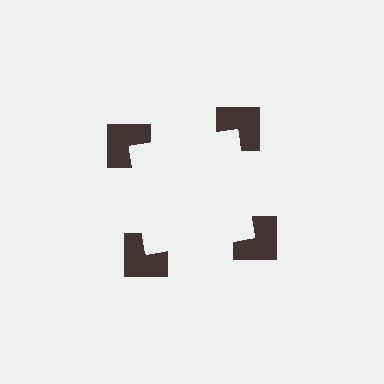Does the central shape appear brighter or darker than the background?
It typically appears slightly brighter than the background, even though no actual brightness change is drawn.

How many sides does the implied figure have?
4 sides.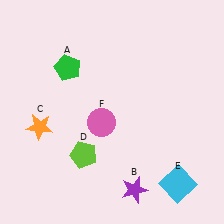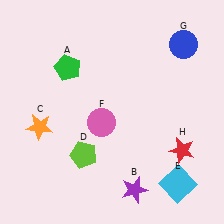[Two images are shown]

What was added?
A blue circle (G), a red star (H) were added in Image 2.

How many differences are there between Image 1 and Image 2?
There are 2 differences between the two images.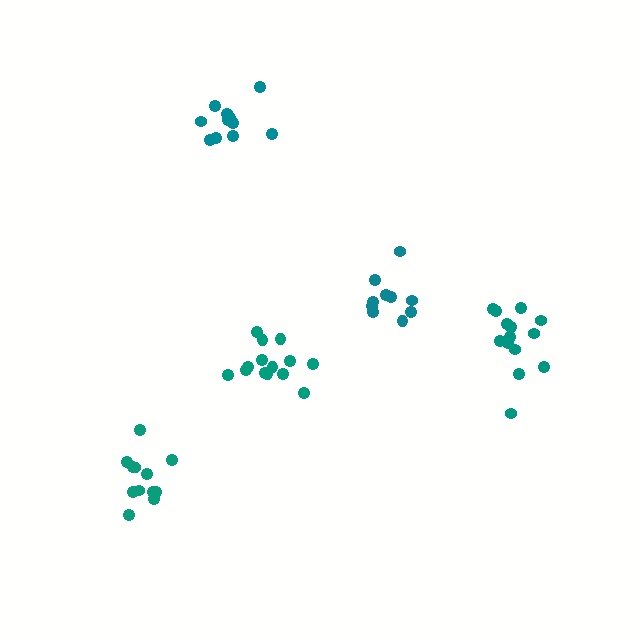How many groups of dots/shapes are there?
There are 5 groups.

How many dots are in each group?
Group 1: 10 dots, Group 2: 14 dots, Group 3: 12 dots, Group 4: 12 dots, Group 5: 14 dots (62 total).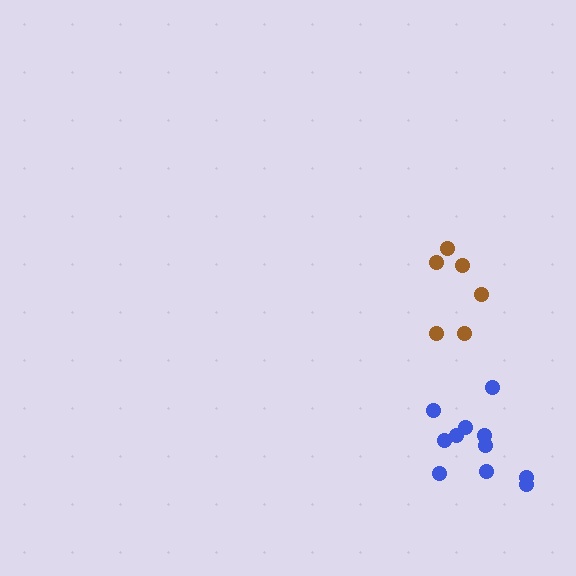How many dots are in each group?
Group 1: 6 dots, Group 2: 11 dots (17 total).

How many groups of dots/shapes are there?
There are 2 groups.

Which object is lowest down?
The blue cluster is bottommost.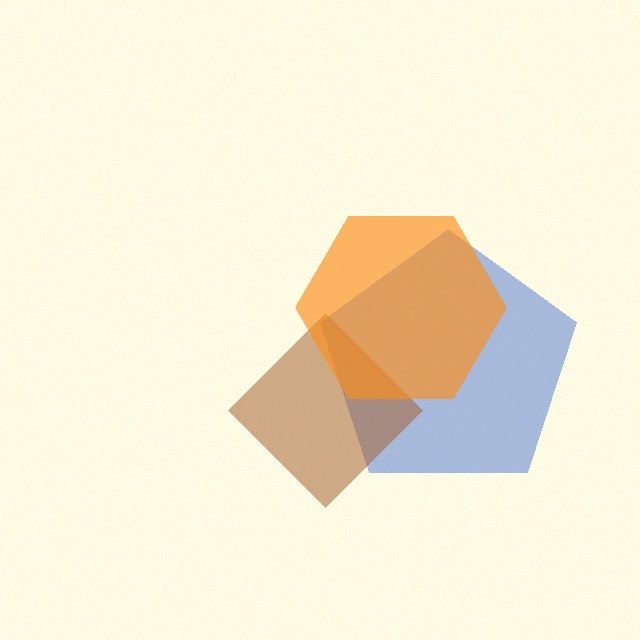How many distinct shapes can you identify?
There are 3 distinct shapes: a blue pentagon, a brown diamond, an orange hexagon.